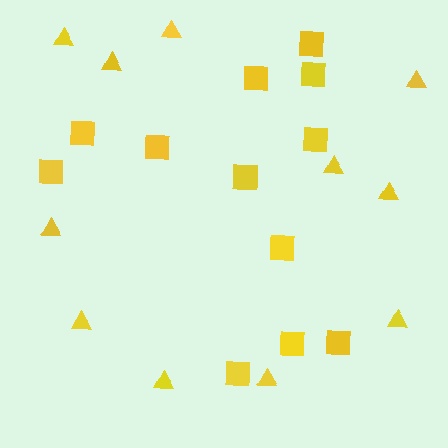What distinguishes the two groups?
There are 2 groups: one group of squares (12) and one group of triangles (11).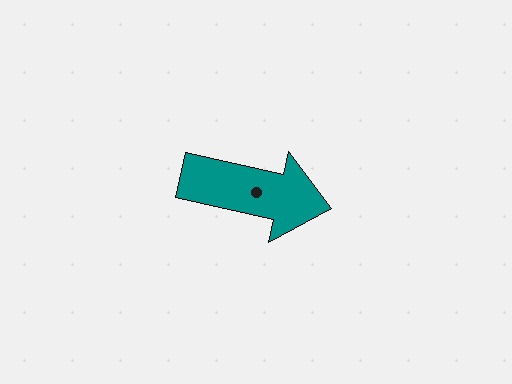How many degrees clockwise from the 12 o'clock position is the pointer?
Approximately 103 degrees.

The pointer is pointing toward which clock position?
Roughly 3 o'clock.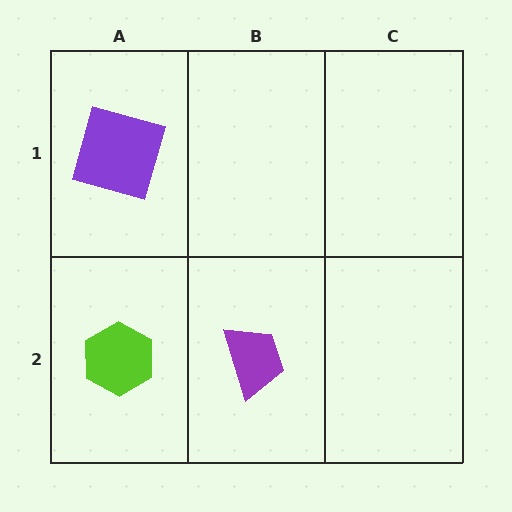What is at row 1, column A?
A purple square.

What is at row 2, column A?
A lime hexagon.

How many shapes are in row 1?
1 shape.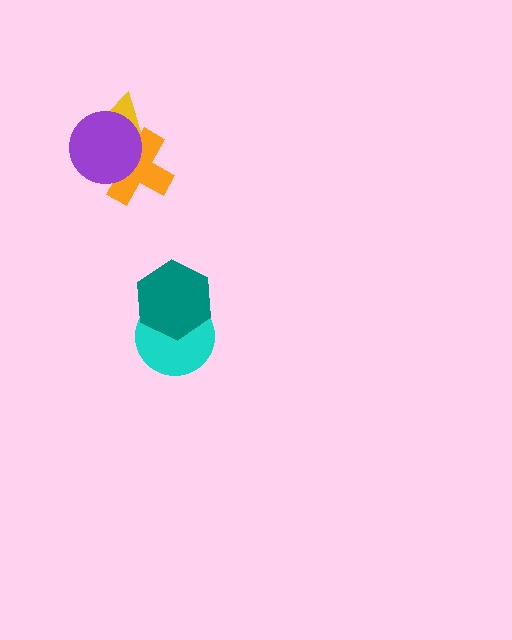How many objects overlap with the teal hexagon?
1 object overlaps with the teal hexagon.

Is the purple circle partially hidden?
No, no other shape covers it.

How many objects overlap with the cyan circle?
1 object overlaps with the cyan circle.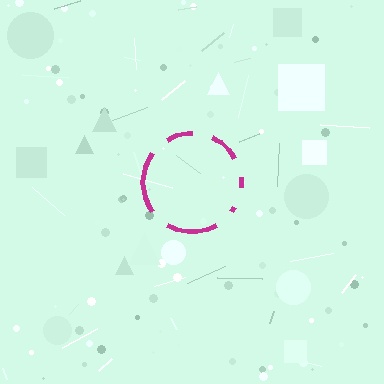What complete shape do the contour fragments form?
The contour fragments form a circle.